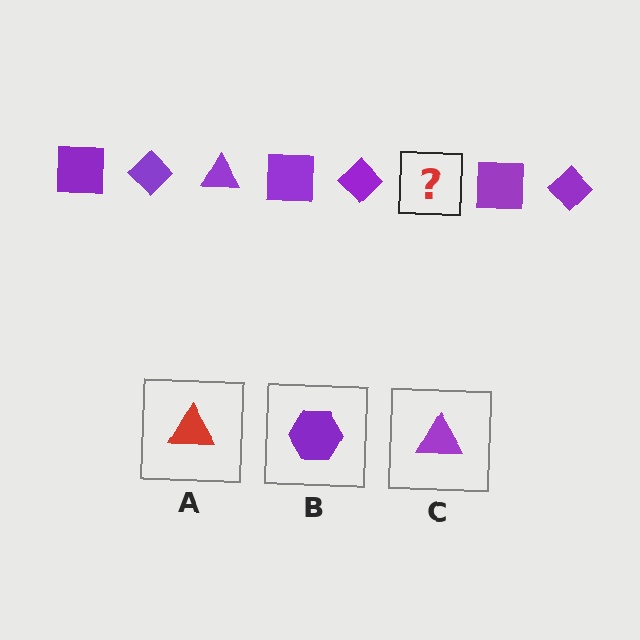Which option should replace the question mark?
Option C.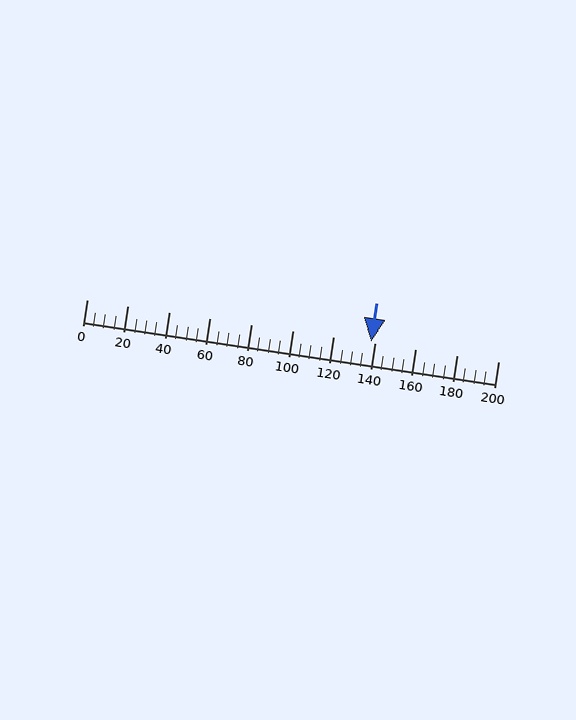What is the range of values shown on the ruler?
The ruler shows values from 0 to 200.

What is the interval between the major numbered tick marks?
The major tick marks are spaced 20 units apart.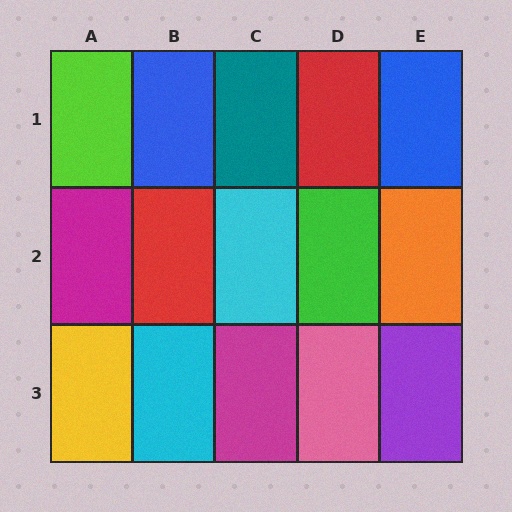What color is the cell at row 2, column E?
Orange.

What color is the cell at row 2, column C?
Cyan.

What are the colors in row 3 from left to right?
Yellow, cyan, magenta, pink, purple.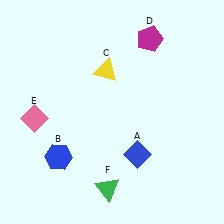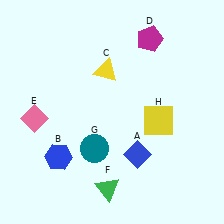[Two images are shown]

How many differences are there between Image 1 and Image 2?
There are 2 differences between the two images.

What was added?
A teal circle (G), a yellow square (H) were added in Image 2.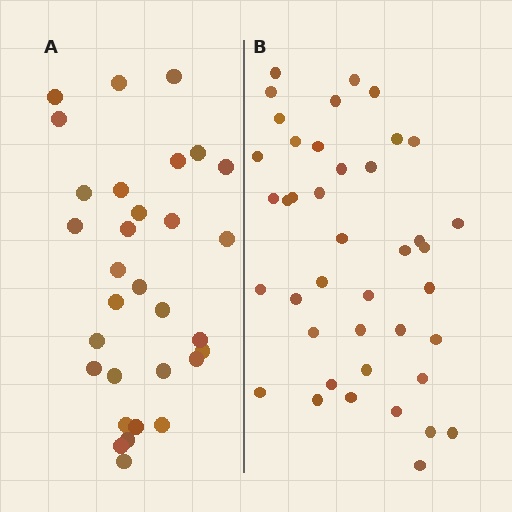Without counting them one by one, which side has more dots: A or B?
Region B (the right region) has more dots.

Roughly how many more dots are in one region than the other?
Region B has roughly 10 or so more dots than region A.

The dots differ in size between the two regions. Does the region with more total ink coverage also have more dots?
No. Region A has more total ink coverage because its dots are larger, but region B actually contains more individual dots. Total area can be misleading — the number of items is what matters here.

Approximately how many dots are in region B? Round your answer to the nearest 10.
About 40 dots. (The exact count is 41, which rounds to 40.)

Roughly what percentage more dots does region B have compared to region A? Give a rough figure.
About 30% more.